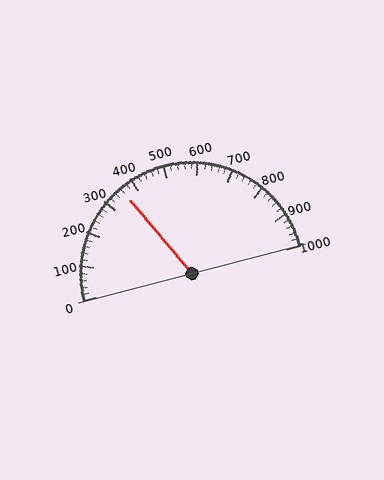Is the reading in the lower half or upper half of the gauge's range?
The reading is in the lower half of the range (0 to 1000).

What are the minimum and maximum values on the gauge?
The gauge ranges from 0 to 1000.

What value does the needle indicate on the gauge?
The needle indicates approximately 360.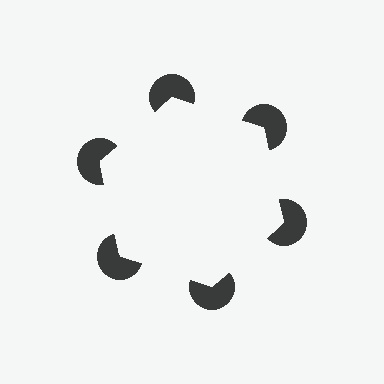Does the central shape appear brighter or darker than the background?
It typically appears slightly brighter than the background, even though no actual brightness change is drawn.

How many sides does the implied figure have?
6 sides.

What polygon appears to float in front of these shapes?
An illusory hexagon — its edges are inferred from the aligned wedge cuts in the pac-man discs, not physically drawn.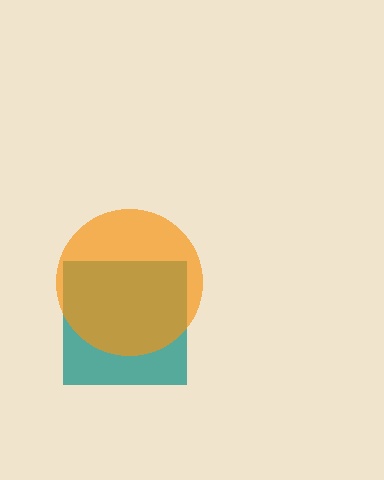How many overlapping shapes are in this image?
There are 2 overlapping shapes in the image.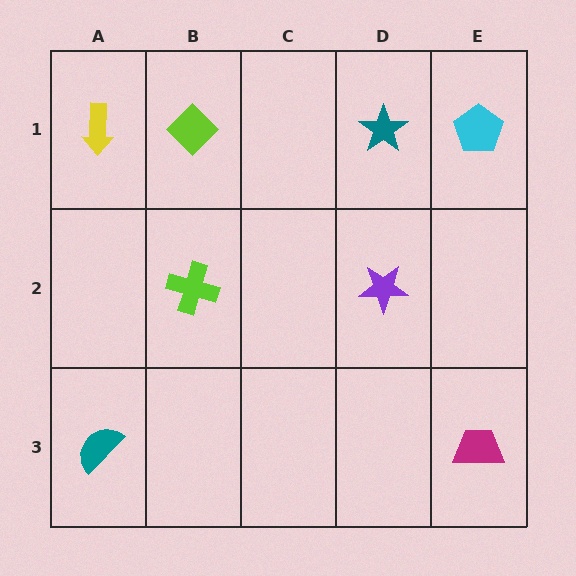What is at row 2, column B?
A lime cross.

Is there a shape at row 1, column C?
No, that cell is empty.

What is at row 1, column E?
A cyan pentagon.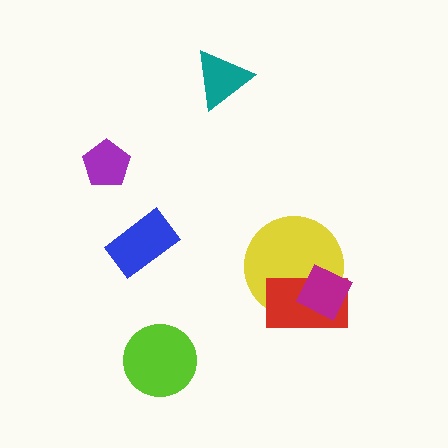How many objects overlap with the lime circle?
0 objects overlap with the lime circle.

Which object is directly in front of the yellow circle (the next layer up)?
The red rectangle is directly in front of the yellow circle.